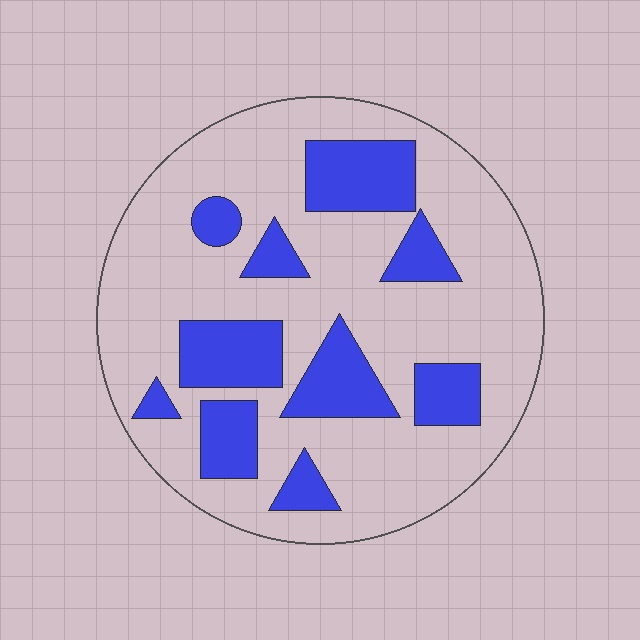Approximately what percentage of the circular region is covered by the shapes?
Approximately 25%.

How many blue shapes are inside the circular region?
10.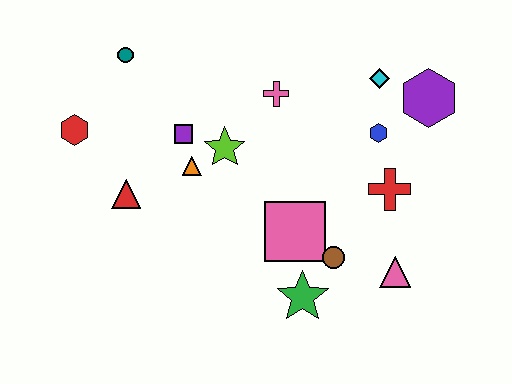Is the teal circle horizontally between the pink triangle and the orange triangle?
No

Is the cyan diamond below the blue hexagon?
No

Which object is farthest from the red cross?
The red hexagon is farthest from the red cross.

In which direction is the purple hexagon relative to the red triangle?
The purple hexagon is to the right of the red triangle.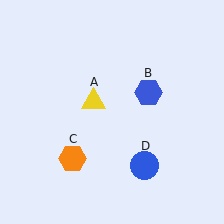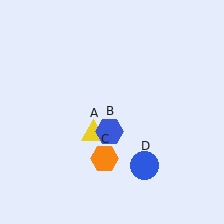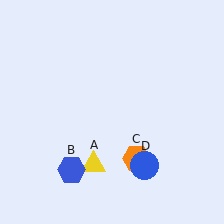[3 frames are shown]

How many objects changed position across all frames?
3 objects changed position: yellow triangle (object A), blue hexagon (object B), orange hexagon (object C).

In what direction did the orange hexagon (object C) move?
The orange hexagon (object C) moved right.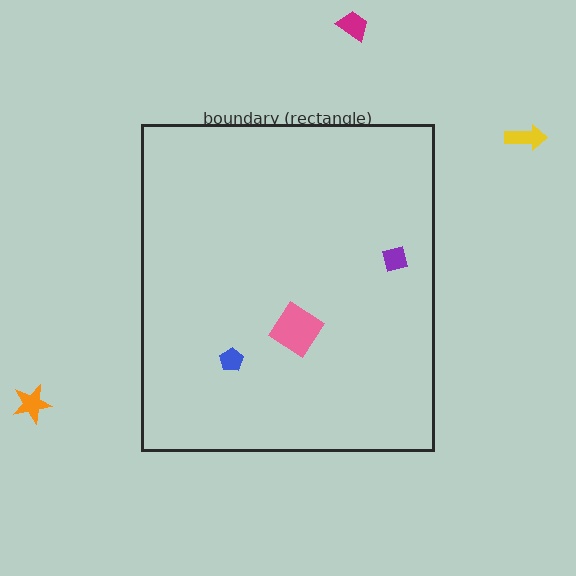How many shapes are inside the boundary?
3 inside, 3 outside.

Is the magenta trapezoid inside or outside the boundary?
Outside.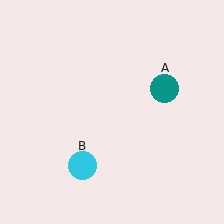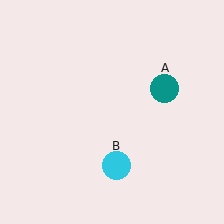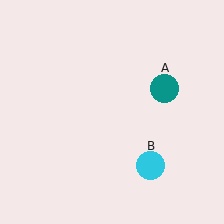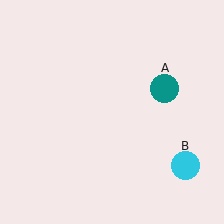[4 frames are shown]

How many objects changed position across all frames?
1 object changed position: cyan circle (object B).